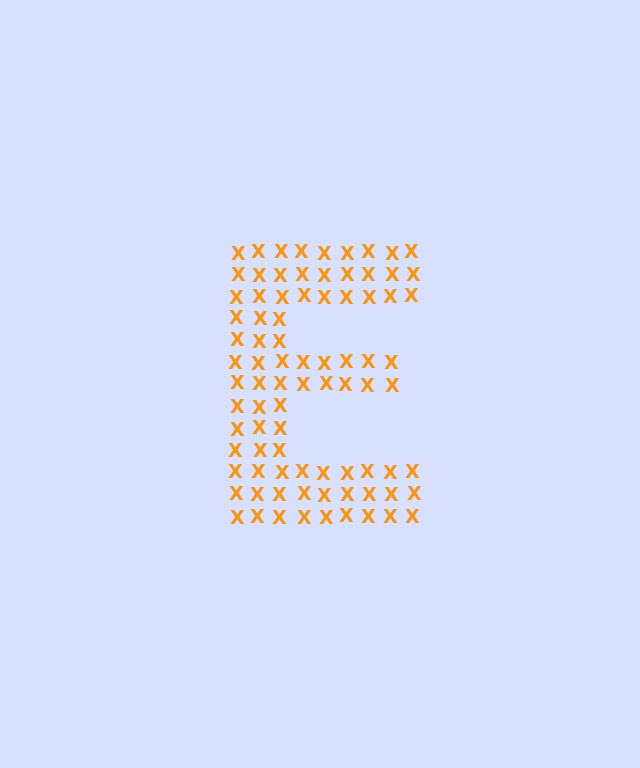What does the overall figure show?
The overall figure shows the letter E.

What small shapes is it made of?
It is made of small letter X's.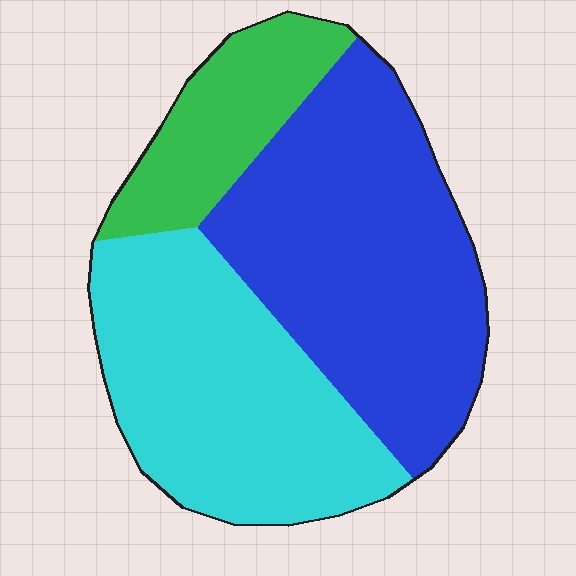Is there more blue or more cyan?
Blue.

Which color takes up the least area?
Green, at roughly 15%.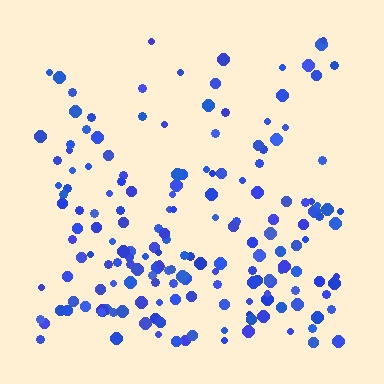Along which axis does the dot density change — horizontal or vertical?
Vertical.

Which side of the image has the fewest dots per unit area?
The top.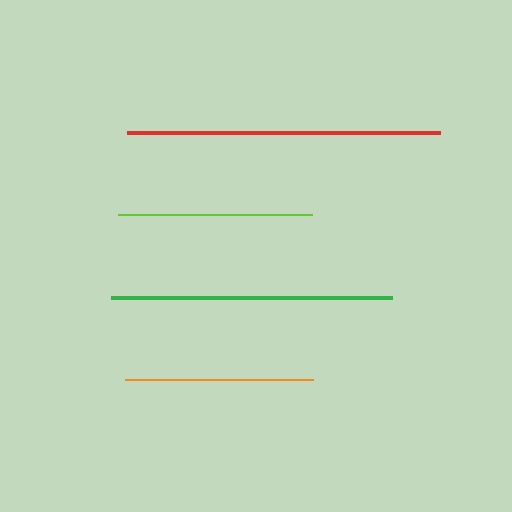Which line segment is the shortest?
The orange line is the shortest at approximately 188 pixels.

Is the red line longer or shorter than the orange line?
The red line is longer than the orange line.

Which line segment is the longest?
The red line is the longest at approximately 312 pixels.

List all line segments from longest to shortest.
From longest to shortest: red, green, lime, orange.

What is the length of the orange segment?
The orange segment is approximately 188 pixels long.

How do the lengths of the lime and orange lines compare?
The lime and orange lines are approximately the same length.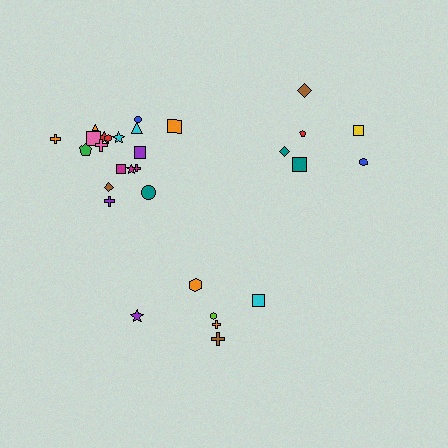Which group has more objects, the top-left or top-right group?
The top-left group.